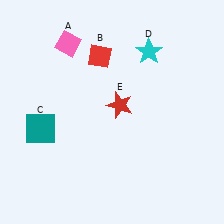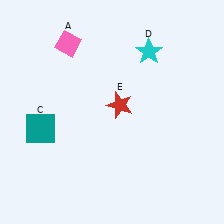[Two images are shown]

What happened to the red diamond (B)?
The red diamond (B) was removed in Image 2. It was in the top-left area of Image 1.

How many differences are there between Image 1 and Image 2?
There is 1 difference between the two images.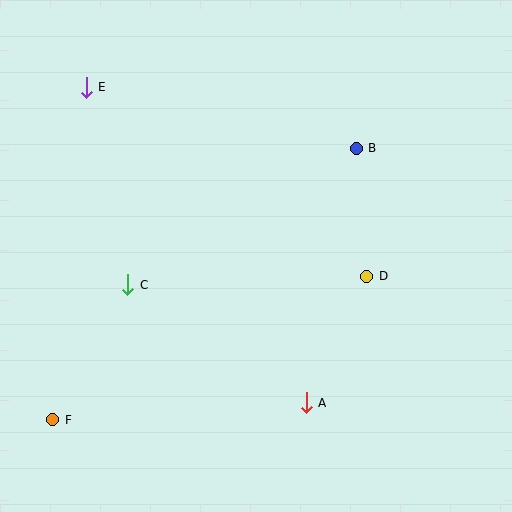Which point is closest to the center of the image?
Point D at (367, 276) is closest to the center.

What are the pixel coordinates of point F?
Point F is at (53, 420).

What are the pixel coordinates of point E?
Point E is at (86, 87).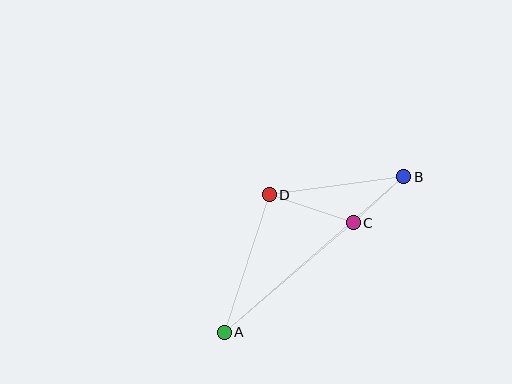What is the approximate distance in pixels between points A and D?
The distance between A and D is approximately 145 pixels.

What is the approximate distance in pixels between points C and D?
The distance between C and D is approximately 89 pixels.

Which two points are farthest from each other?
Points A and B are farthest from each other.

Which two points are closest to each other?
Points B and C are closest to each other.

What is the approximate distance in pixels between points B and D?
The distance between B and D is approximately 136 pixels.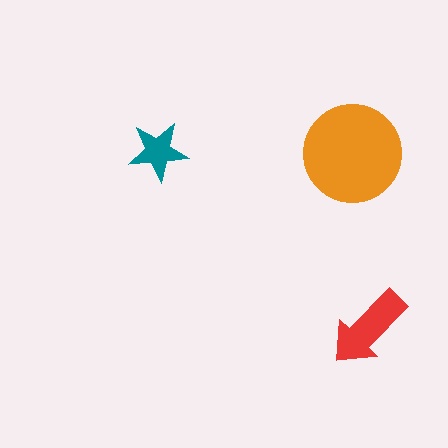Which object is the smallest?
The teal star.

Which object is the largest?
The orange circle.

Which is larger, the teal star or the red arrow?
The red arrow.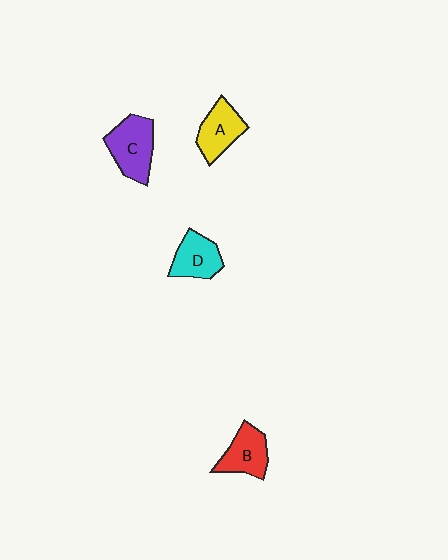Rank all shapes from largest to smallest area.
From largest to smallest: C (purple), A (yellow), B (red), D (cyan).